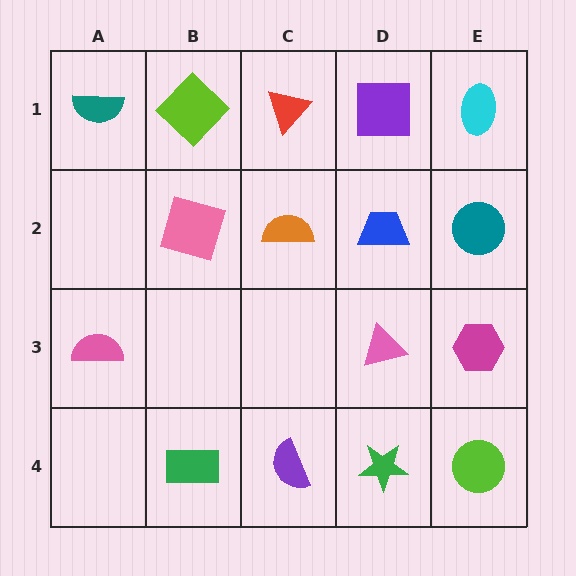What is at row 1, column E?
A cyan ellipse.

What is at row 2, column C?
An orange semicircle.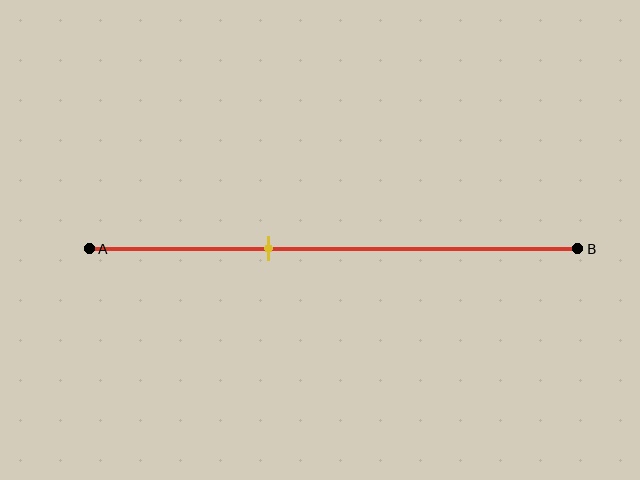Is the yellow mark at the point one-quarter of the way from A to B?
No, the mark is at about 35% from A, not at the 25% one-quarter point.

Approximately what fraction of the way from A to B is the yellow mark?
The yellow mark is approximately 35% of the way from A to B.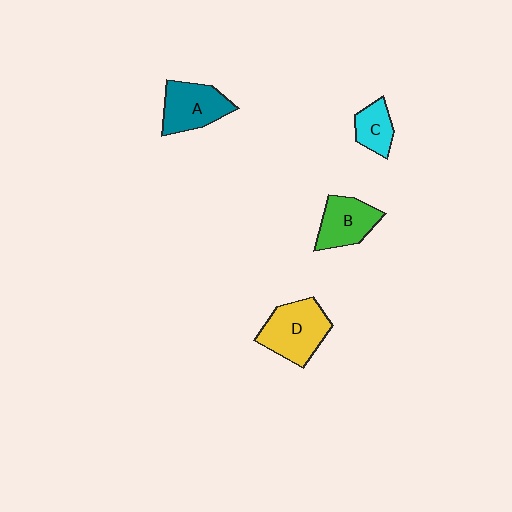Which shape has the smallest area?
Shape C (cyan).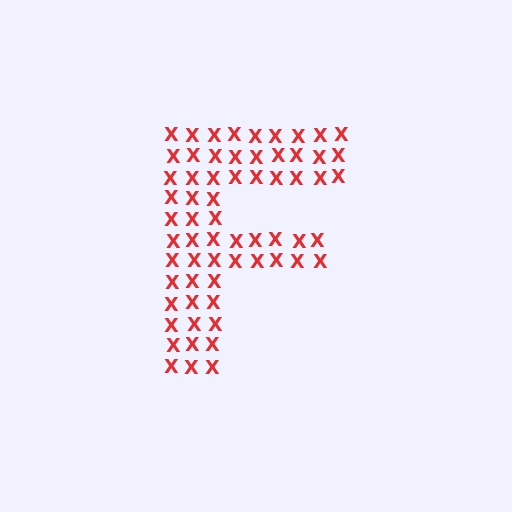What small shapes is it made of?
It is made of small letter X's.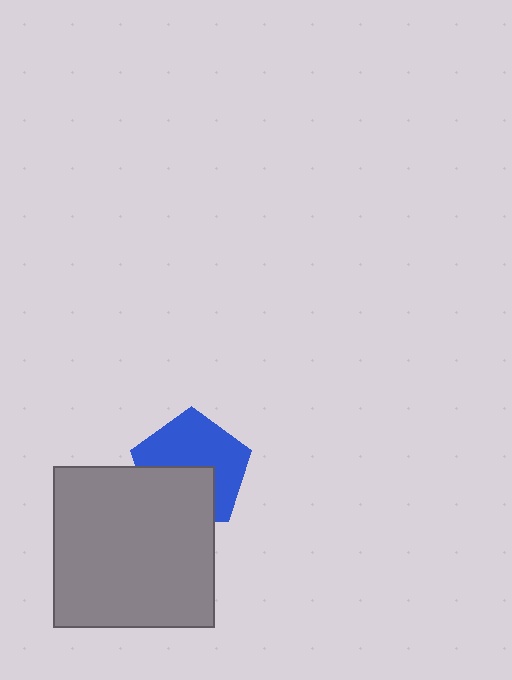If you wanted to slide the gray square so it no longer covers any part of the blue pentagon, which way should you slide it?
Slide it down — that is the most direct way to separate the two shapes.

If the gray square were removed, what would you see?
You would see the complete blue pentagon.